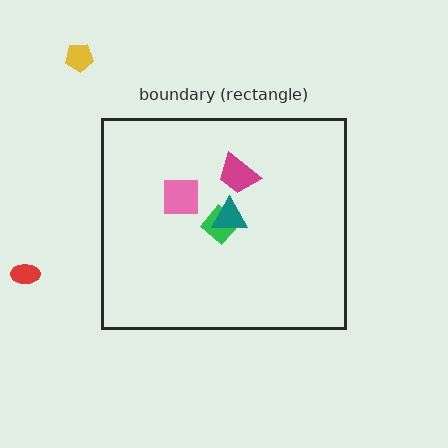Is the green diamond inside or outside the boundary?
Inside.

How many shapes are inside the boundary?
4 inside, 2 outside.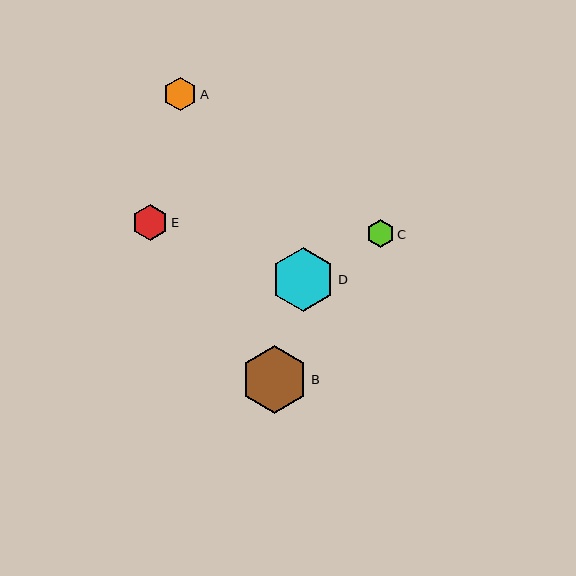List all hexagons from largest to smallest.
From largest to smallest: B, D, E, A, C.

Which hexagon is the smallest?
Hexagon C is the smallest with a size of approximately 28 pixels.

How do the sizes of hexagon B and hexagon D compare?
Hexagon B and hexagon D are approximately the same size.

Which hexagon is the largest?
Hexagon B is the largest with a size of approximately 68 pixels.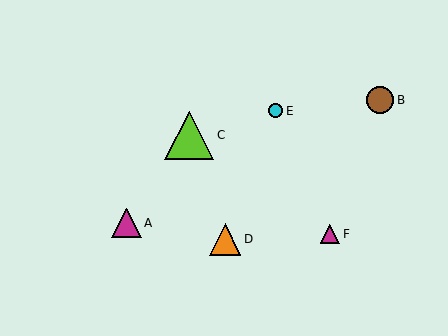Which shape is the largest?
The lime triangle (labeled C) is the largest.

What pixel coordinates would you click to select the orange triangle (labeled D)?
Click at (225, 239) to select the orange triangle D.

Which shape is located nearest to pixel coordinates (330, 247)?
The magenta triangle (labeled F) at (330, 234) is nearest to that location.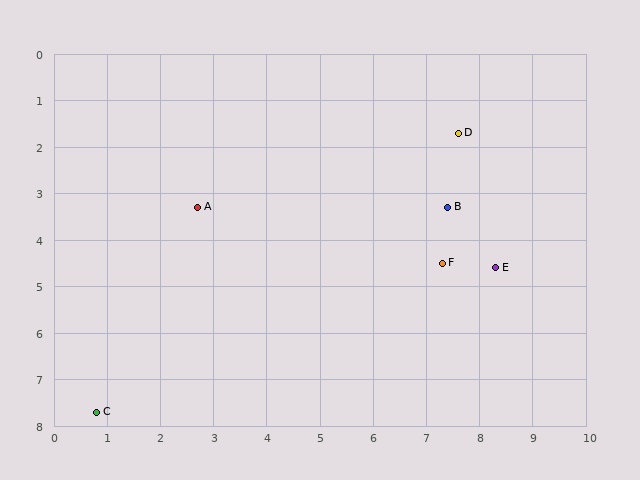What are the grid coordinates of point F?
Point F is at approximately (7.3, 4.5).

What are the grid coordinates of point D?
Point D is at approximately (7.6, 1.7).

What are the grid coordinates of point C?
Point C is at approximately (0.8, 7.7).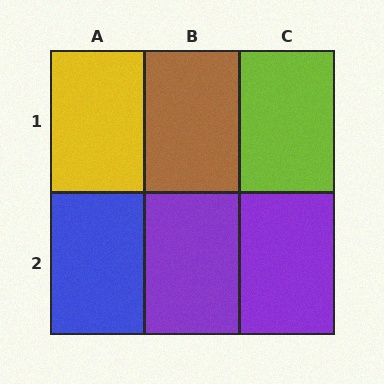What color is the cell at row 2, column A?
Blue.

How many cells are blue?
1 cell is blue.